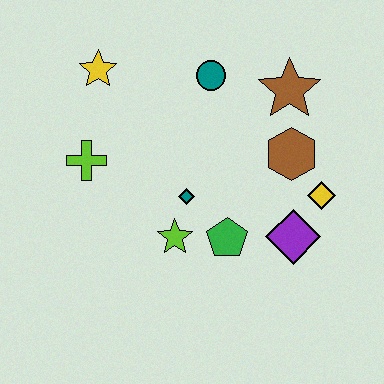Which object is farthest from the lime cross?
The yellow diamond is farthest from the lime cross.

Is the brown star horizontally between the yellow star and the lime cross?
No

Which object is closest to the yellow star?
The lime cross is closest to the yellow star.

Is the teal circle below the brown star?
No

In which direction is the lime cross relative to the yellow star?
The lime cross is below the yellow star.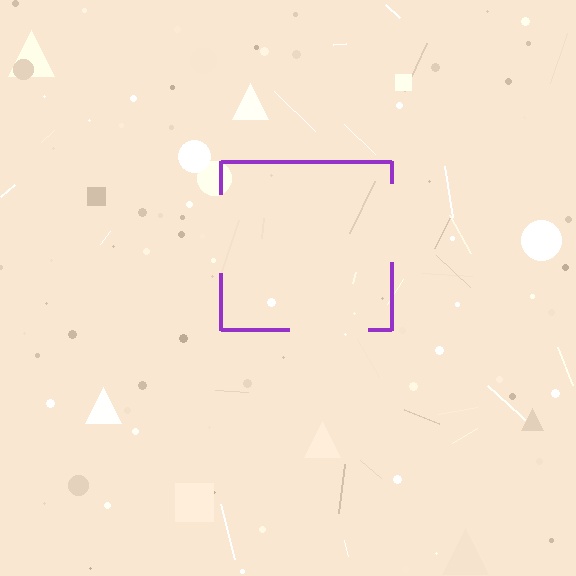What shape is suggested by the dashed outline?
The dashed outline suggests a square.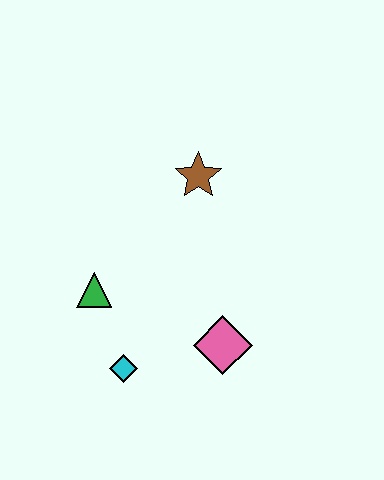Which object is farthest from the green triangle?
The brown star is farthest from the green triangle.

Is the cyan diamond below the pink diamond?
Yes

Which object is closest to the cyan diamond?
The green triangle is closest to the cyan diamond.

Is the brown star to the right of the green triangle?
Yes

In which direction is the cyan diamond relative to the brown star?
The cyan diamond is below the brown star.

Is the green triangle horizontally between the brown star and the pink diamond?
No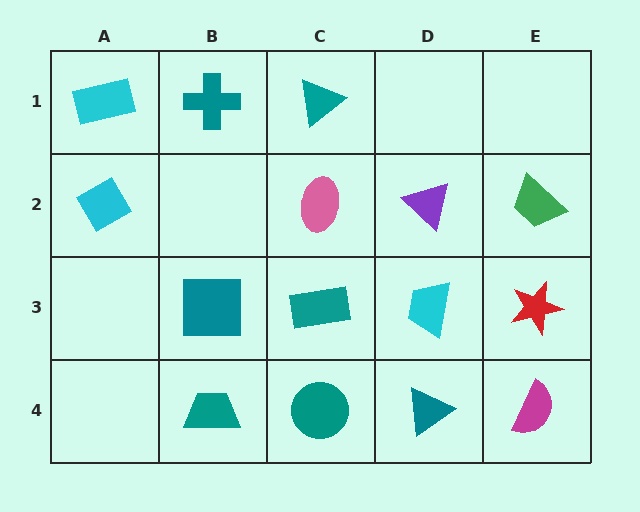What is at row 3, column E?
A red star.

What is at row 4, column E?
A magenta semicircle.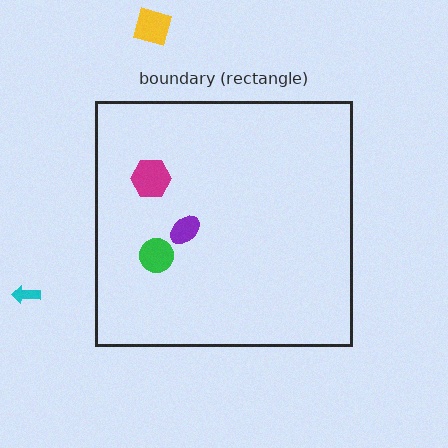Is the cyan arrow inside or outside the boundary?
Outside.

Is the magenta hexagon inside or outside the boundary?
Inside.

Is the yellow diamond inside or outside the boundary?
Outside.